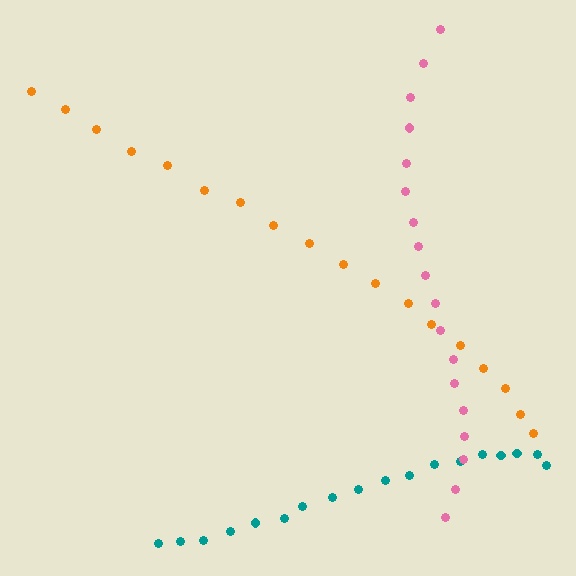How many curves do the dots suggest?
There are 3 distinct paths.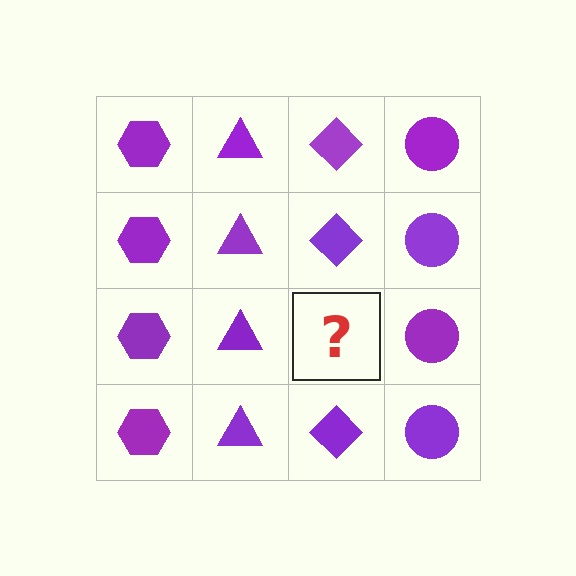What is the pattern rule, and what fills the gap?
The rule is that each column has a consistent shape. The gap should be filled with a purple diamond.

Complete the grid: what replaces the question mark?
The question mark should be replaced with a purple diamond.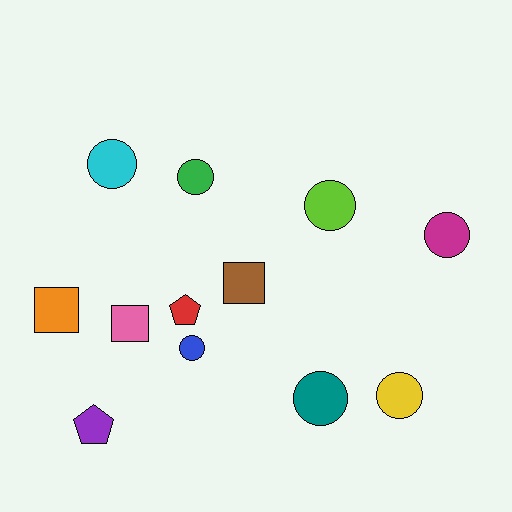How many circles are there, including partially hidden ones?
There are 7 circles.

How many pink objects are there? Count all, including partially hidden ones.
There is 1 pink object.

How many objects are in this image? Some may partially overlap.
There are 12 objects.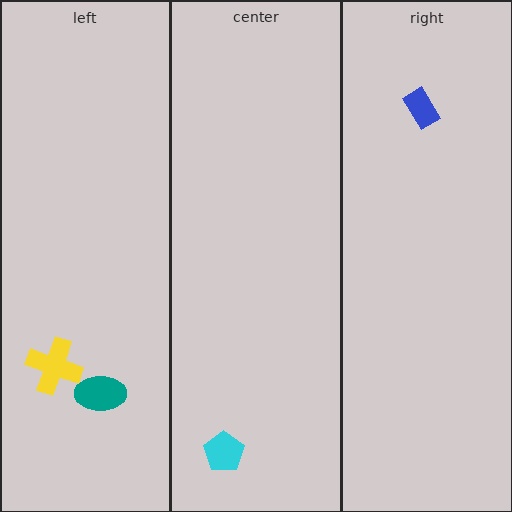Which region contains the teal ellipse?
The left region.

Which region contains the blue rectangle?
The right region.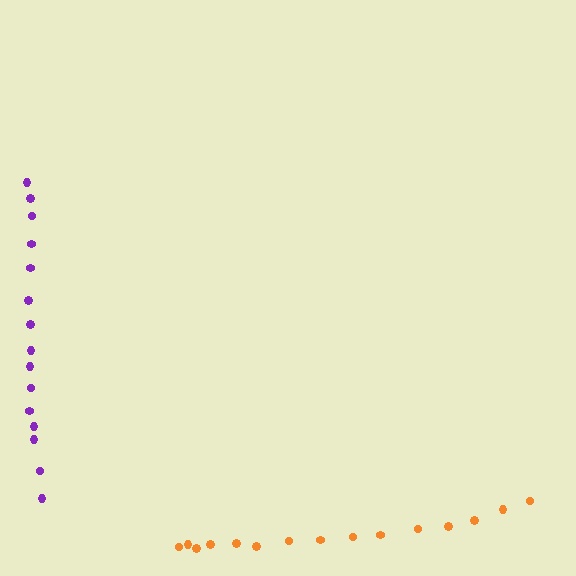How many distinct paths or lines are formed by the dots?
There are 2 distinct paths.